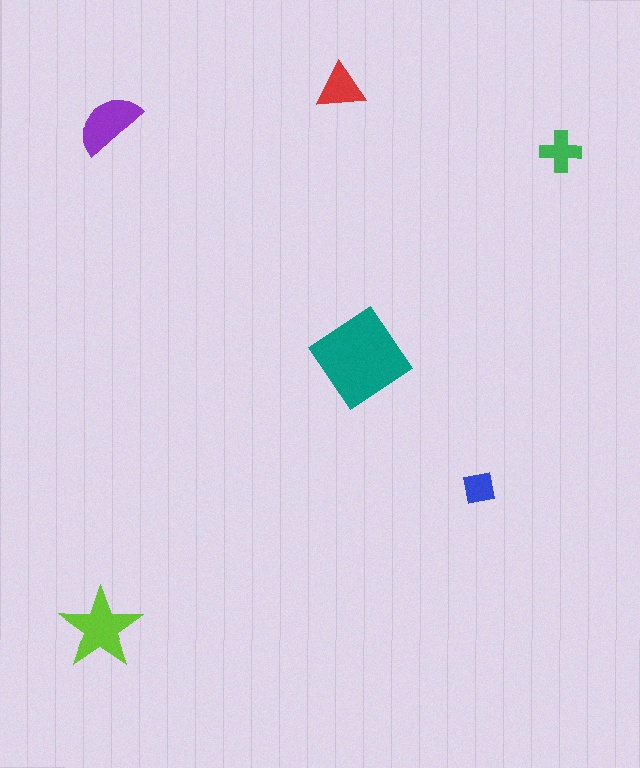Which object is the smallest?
The blue square.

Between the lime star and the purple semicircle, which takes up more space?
The lime star.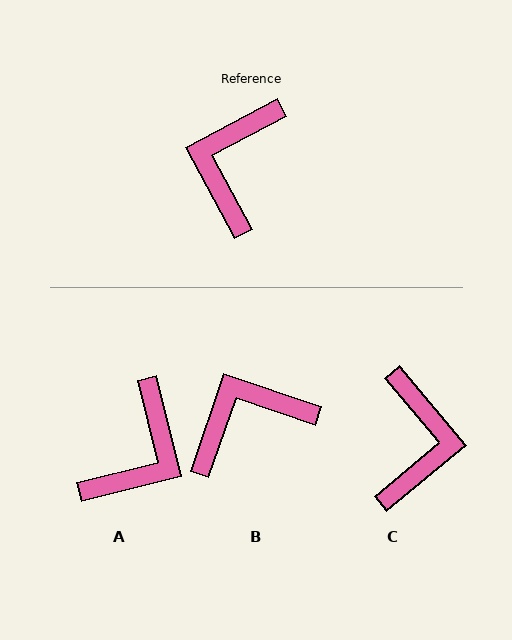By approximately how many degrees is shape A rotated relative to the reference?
Approximately 166 degrees counter-clockwise.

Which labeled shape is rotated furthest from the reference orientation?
C, about 168 degrees away.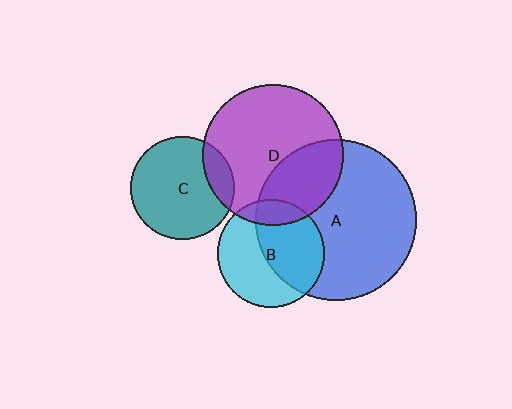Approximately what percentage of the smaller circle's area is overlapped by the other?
Approximately 50%.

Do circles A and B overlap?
Yes.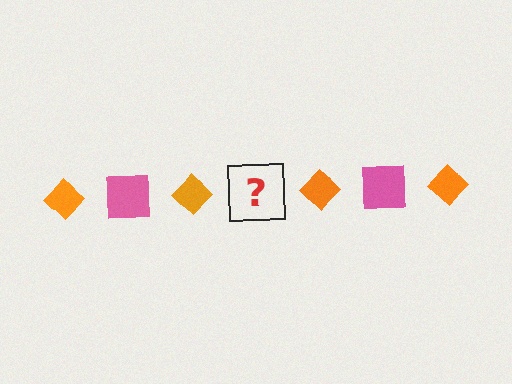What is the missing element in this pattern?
The missing element is a pink square.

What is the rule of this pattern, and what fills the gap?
The rule is that the pattern alternates between orange diamond and pink square. The gap should be filled with a pink square.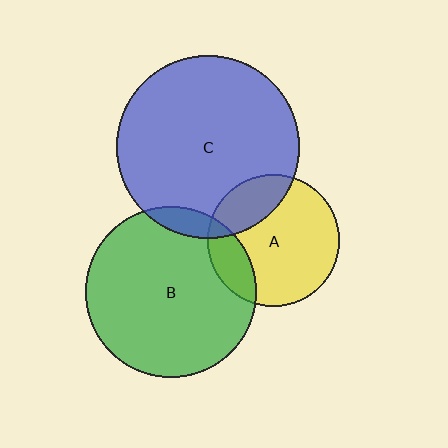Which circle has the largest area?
Circle C (blue).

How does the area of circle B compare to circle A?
Approximately 1.7 times.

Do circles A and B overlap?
Yes.